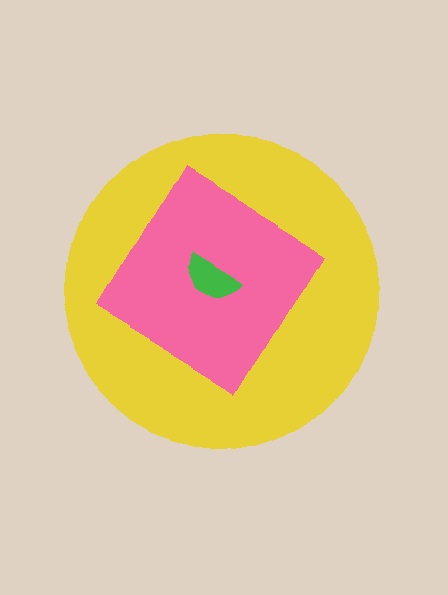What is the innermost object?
The green semicircle.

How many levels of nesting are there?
3.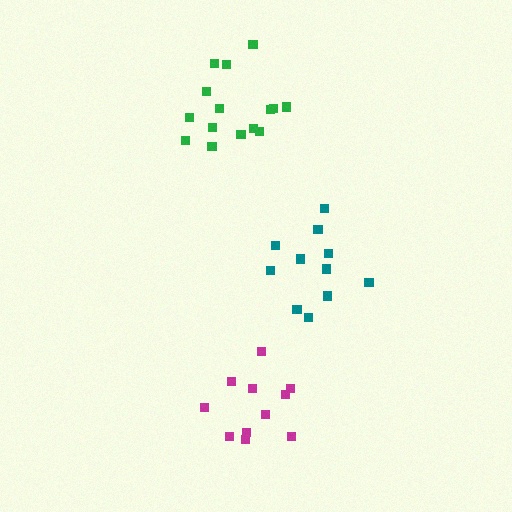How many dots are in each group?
Group 1: 11 dots, Group 2: 11 dots, Group 3: 15 dots (37 total).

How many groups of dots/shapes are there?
There are 3 groups.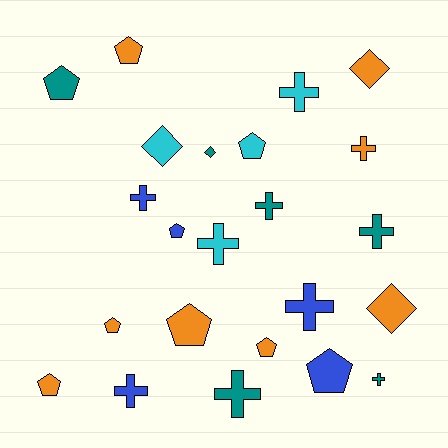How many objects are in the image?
There are 23 objects.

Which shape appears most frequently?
Cross, with 10 objects.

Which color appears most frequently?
Orange, with 8 objects.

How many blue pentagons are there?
There are 2 blue pentagons.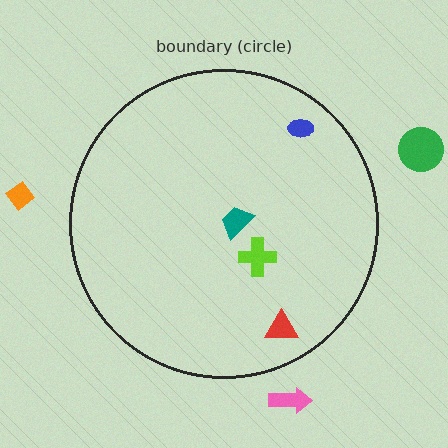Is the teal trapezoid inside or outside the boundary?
Inside.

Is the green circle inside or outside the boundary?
Outside.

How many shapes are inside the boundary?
4 inside, 3 outside.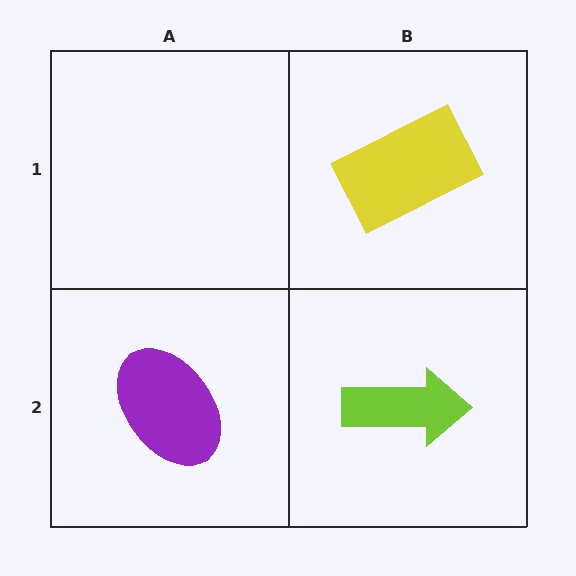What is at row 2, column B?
A lime arrow.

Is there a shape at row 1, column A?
No, that cell is empty.